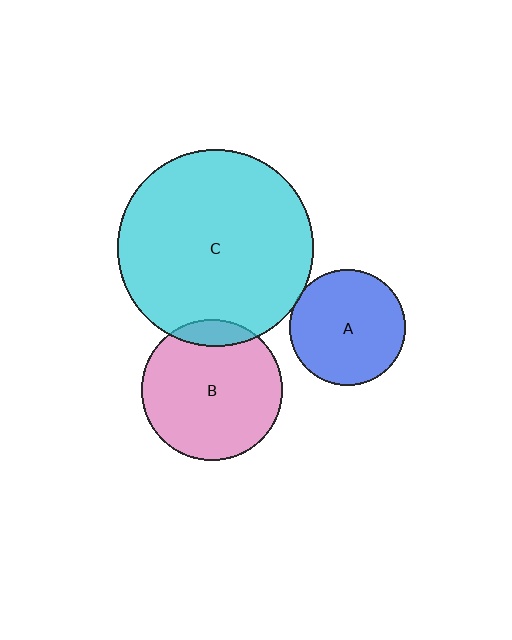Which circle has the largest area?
Circle C (cyan).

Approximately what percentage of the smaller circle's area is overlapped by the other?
Approximately 10%.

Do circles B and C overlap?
Yes.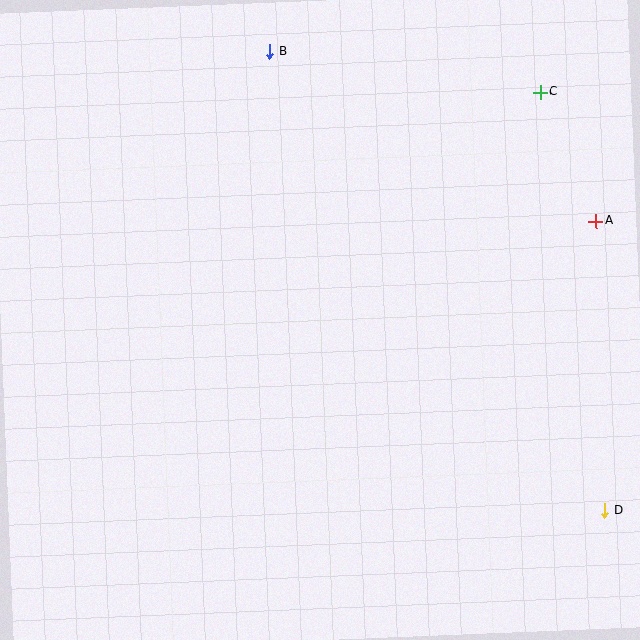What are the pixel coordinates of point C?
Point C is at (540, 92).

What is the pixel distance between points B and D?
The distance between B and D is 568 pixels.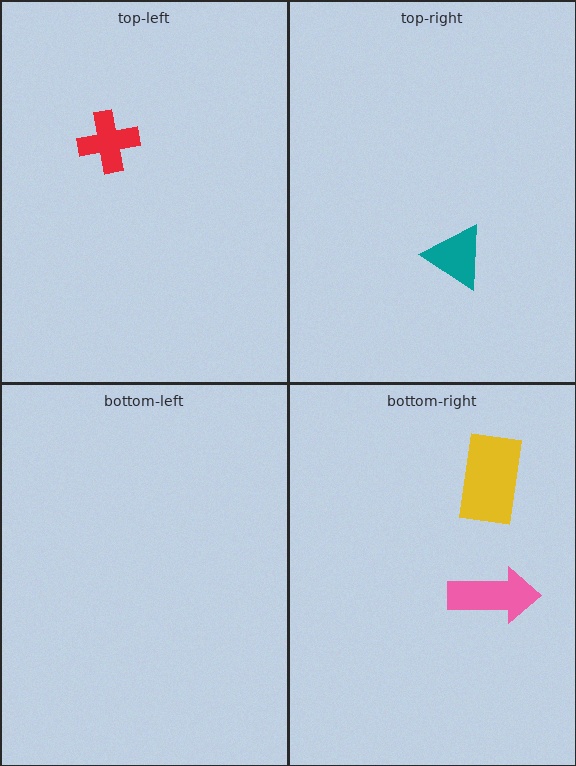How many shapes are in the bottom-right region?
2.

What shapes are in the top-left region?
The red cross.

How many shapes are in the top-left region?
1.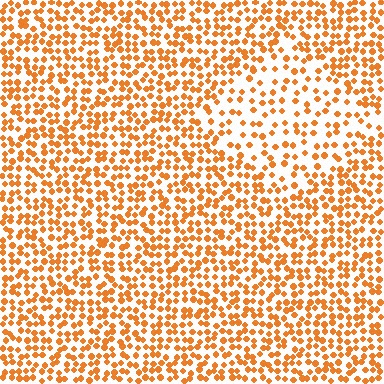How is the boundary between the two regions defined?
The boundary is defined by a change in element density (approximately 1.9x ratio). All elements are the same color, size, and shape.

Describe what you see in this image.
The image contains small orange elements arranged at two different densities. A diamond-shaped region is visible where the elements are less densely packed than the surrounding area.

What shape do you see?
I see a diamond.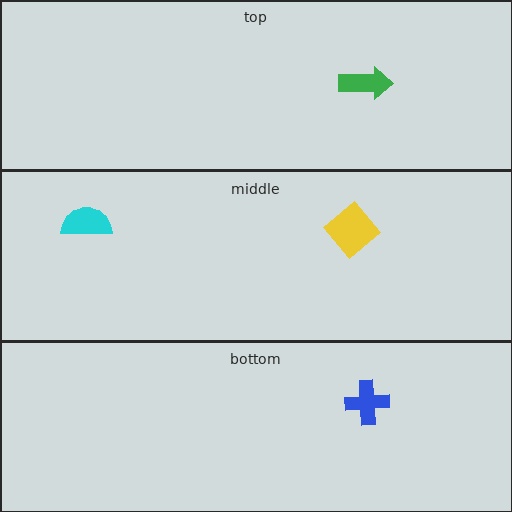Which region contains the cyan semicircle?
The middle region.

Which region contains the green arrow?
The top region.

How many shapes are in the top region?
1.